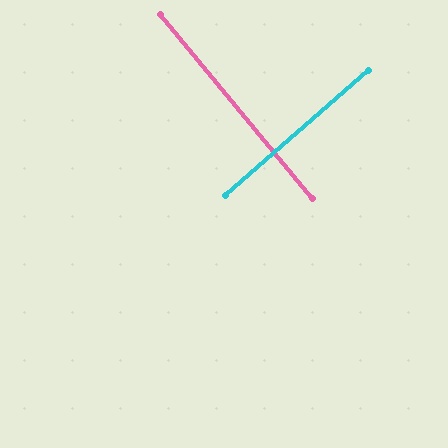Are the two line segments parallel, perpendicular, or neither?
Perpendicular — they meet at approximately 88°.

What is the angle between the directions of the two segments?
Approximately 88 degrees.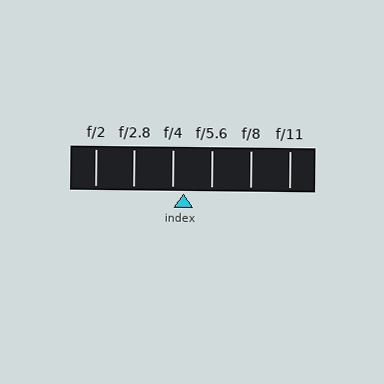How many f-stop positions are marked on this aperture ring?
There are 6 f-stop positions marked.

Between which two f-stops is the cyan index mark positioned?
The index mark is between f/4 and f/5.6.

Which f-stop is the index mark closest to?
The index mark is closest to f/4.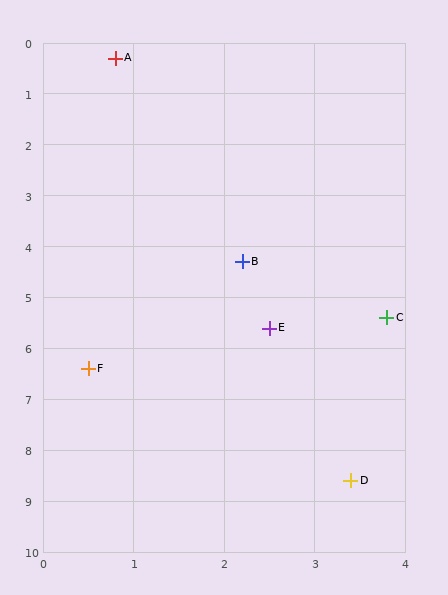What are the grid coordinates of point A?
Point A is at approximately (0.8, 0.3).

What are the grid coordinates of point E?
Point E is at approximately (2.5, 5.6).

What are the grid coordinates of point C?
Point C is at approximately (3.8, 5.4).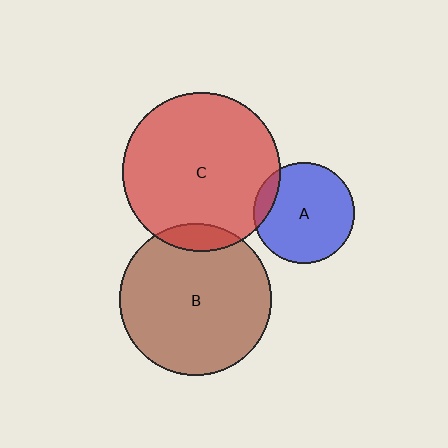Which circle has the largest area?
Circle C (red).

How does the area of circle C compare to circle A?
Approximately 2.5 times.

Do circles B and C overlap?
Yes.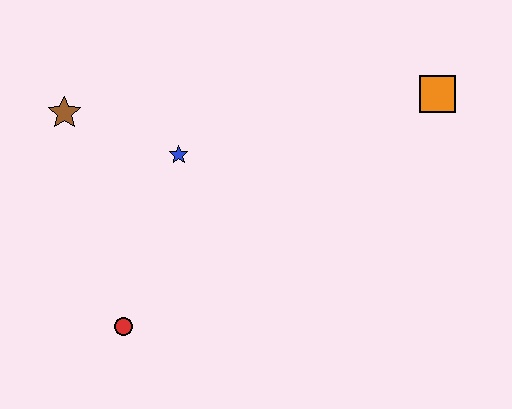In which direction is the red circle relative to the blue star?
The red circle is below the blue star.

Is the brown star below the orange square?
Yes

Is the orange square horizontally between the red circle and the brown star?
No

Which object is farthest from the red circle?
The orange square is farthest from the red circle.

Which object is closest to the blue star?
The brown star is closest to the blue star.